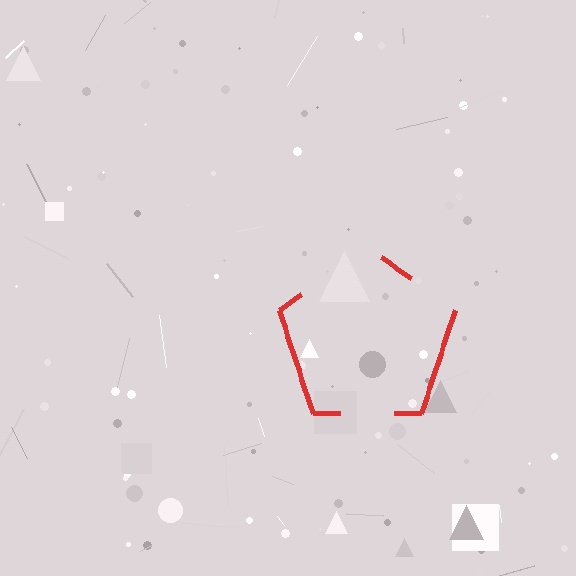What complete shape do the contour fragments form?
The contour fragments form a pentagon.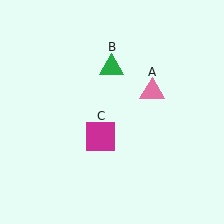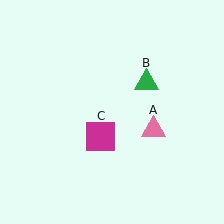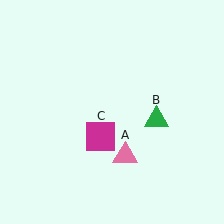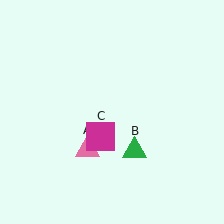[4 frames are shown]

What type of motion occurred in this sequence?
The pink triangle (object A), green triangle (object B) rotated clockwise around the center of the scene.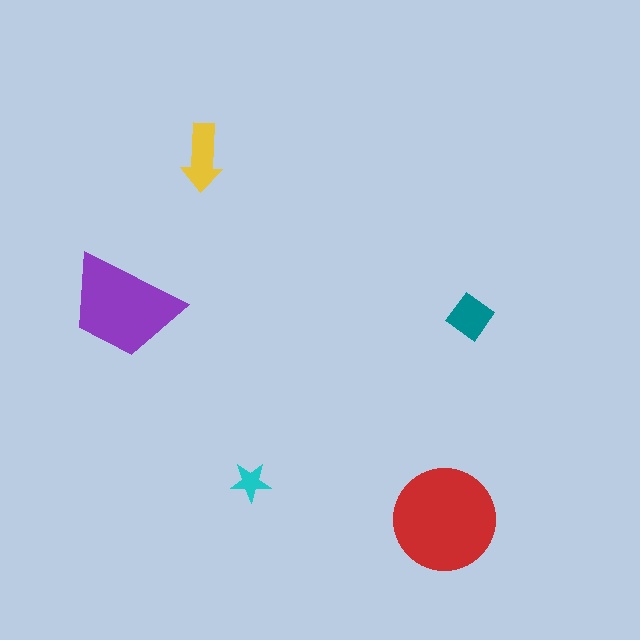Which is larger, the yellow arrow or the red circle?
The red circle.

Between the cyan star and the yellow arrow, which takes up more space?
The yellow arrow.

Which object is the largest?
The red circle.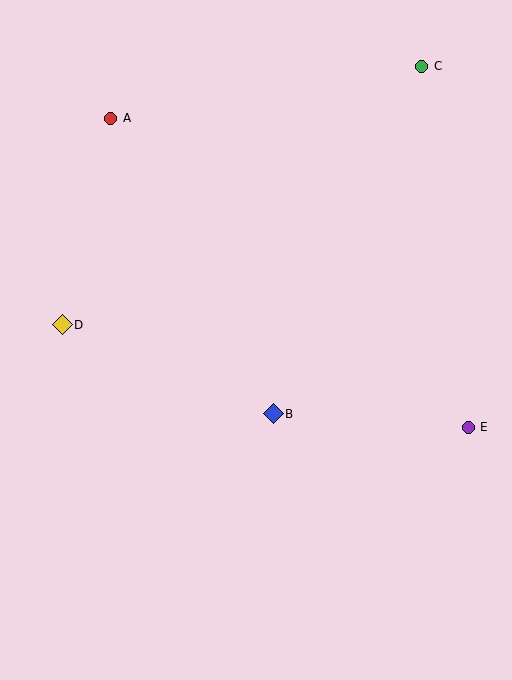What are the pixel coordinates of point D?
Point D is at (62, 325).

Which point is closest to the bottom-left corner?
Point D is closest to the bottom-left corner.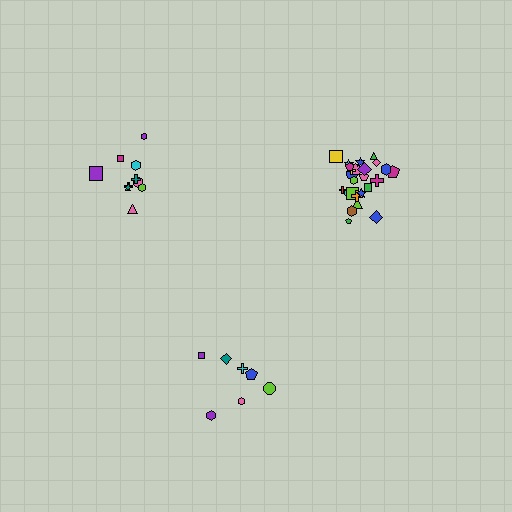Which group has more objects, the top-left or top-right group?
The top-right group.